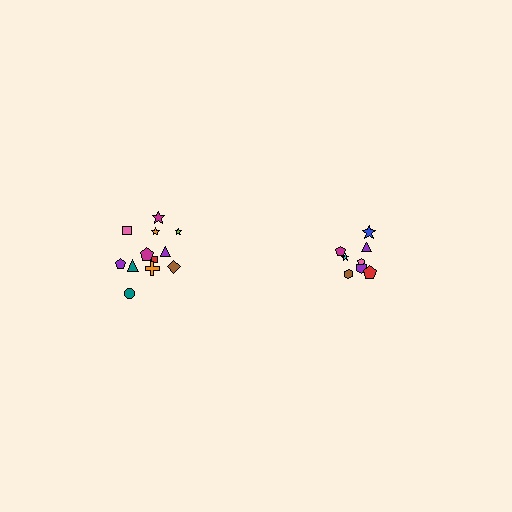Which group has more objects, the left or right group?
The left group.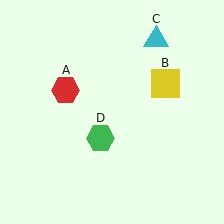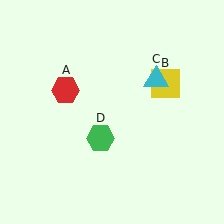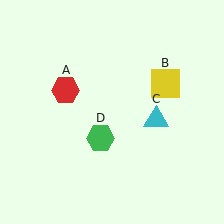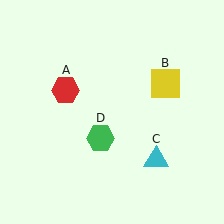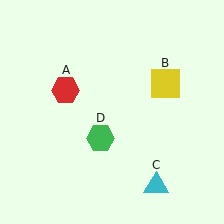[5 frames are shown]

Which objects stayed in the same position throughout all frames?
Red hexagon (object A) and yellow square (object B) and green hexagon (object D) remained stationary.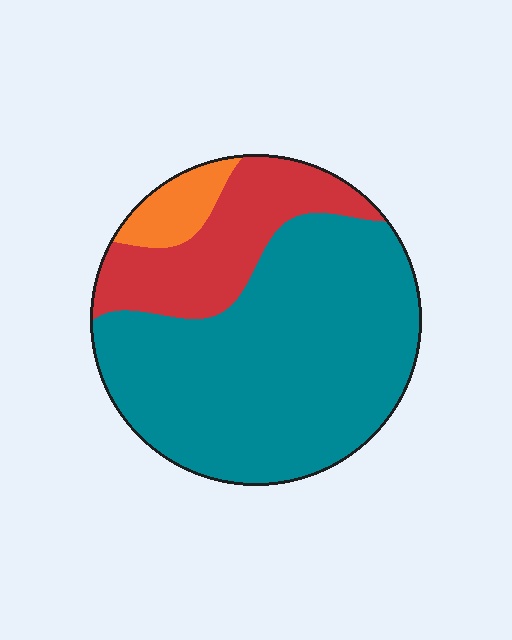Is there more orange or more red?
Red.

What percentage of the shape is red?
Red covers about 25% of the shape.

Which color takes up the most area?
Teal, at roughly 70%.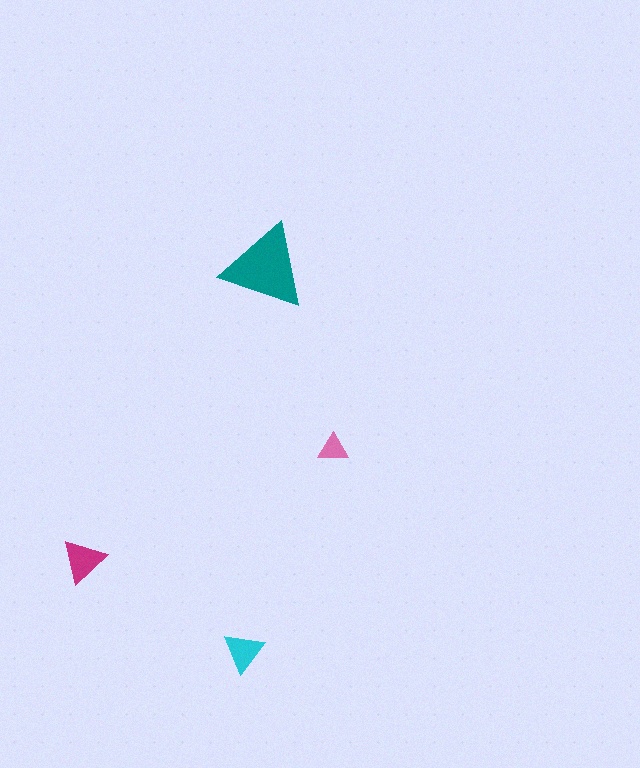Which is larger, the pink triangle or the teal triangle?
The teal one.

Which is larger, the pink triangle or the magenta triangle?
The magenta one.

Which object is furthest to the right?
The pink triangle is rightmost.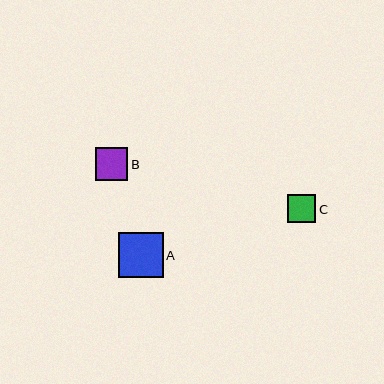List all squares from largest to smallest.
From largest to smallest: A, B, C.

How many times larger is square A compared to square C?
Square A is approximately 1.6 times the size of square C.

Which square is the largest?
Square A is the largest with a size of approximately 45 pixels.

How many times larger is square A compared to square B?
Square A is approximately 1.4 times the size of square B.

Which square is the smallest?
Square C is the smallest with a size of approximately 28 pixels.